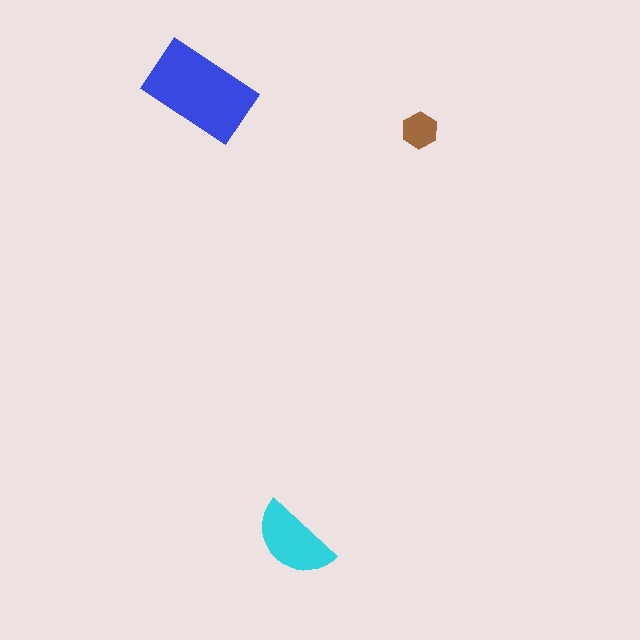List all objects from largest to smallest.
The blue rectangle, the cyan semicircle, the brown hexagon.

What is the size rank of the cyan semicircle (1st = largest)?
2nd.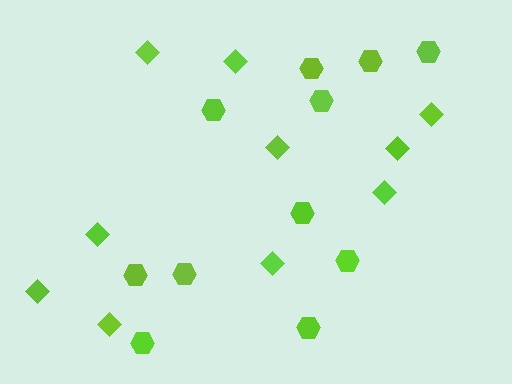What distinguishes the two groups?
There are 2 groups: one group of diamonds (10) and one group of hexagons (11).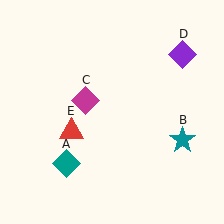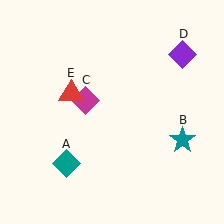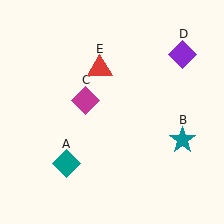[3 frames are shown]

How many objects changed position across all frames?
1 object changed position: red triangle (object E).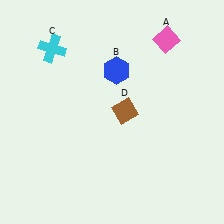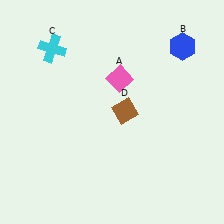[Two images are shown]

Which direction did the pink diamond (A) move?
The pink diamond (A) moved left.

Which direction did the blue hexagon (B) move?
The blue hexagon (B) moved right.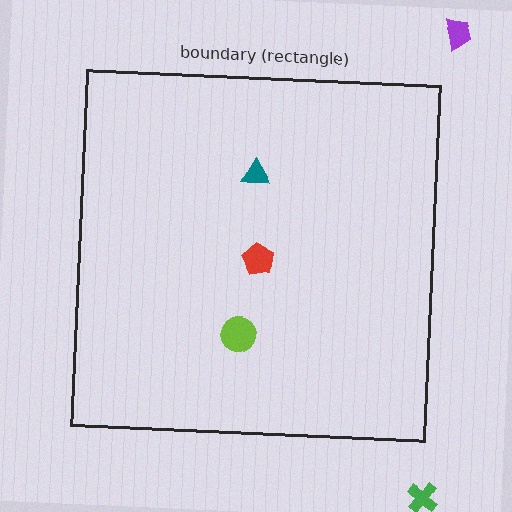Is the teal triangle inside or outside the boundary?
Inside.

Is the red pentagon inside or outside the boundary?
Inside.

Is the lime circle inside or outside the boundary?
Inside.